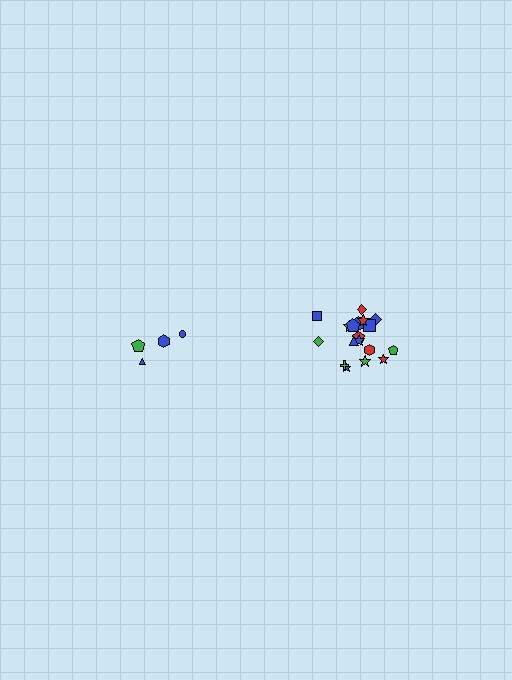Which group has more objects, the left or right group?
The right group.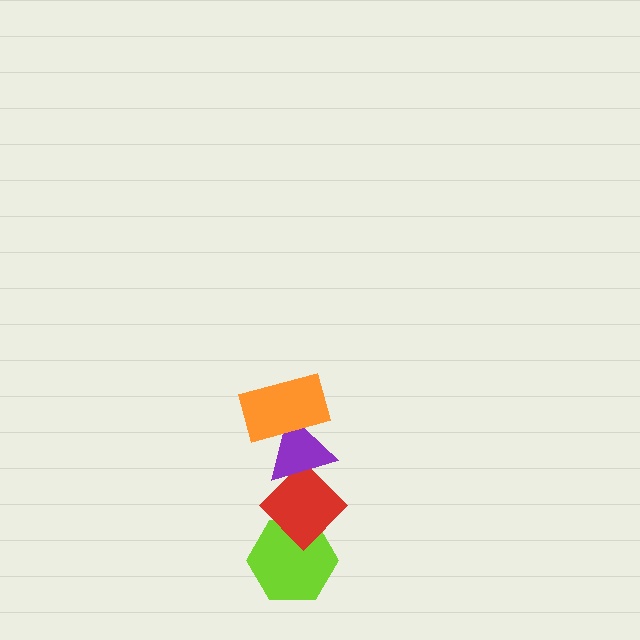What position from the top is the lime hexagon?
The lime hexagon is 4th from the top.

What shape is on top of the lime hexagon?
The red diamond is on top of the lime hexagon.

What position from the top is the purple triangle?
The purple triangle is 2nd from the top.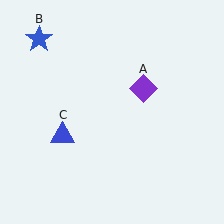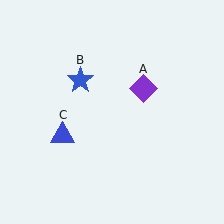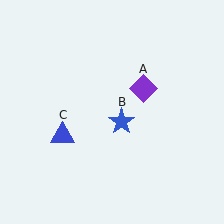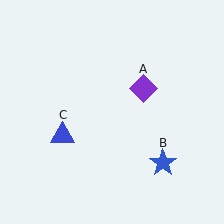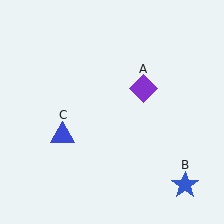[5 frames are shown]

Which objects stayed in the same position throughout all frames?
Purple diamond (object A) and blue triangle (object C) remained stationary.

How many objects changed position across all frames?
1 object changed position: blue star (object B).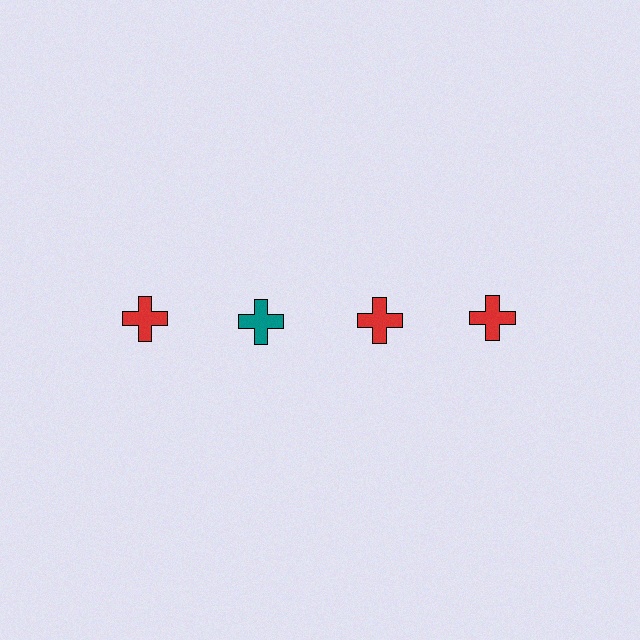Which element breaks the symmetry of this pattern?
The teal cross in the top row, second from left column breaks the symmetry. All other shapes are red crosses.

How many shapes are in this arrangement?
There are 4 shapes arranged in a grid pattern.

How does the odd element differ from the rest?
It has a different color: teal instead of red.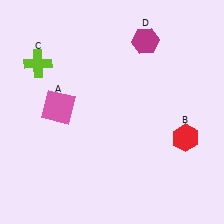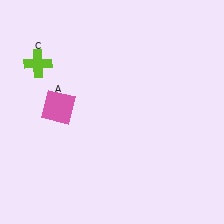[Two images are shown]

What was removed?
The magenta hexagon (D), the red hexagon (B) were removed in Image 2.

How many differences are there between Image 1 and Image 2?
There are 2 differences between the two images.